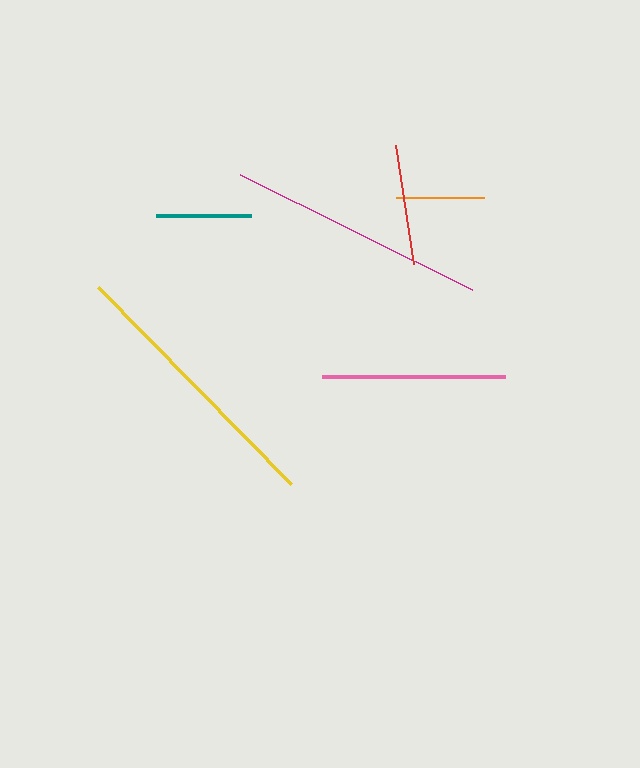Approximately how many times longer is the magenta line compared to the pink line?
The magenta line is approximately 1.4 times the length of the pink line.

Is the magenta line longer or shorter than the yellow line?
The yellow line is longer than the magenta line.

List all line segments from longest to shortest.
From longest to shortest: yellow, magenta, pink, red, teal, orange.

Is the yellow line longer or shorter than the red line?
The yellow line is longer than the red line.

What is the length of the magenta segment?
The magenta segment is approximately 259 pixels long.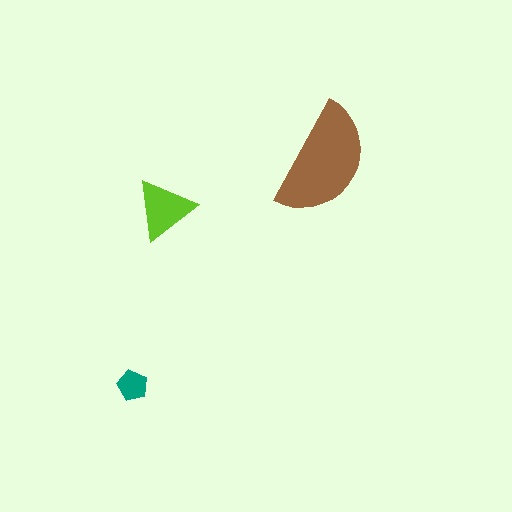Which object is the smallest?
The teal pentagon.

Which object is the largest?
The brown semicircle.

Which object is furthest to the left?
The teal pentagon is leftmost.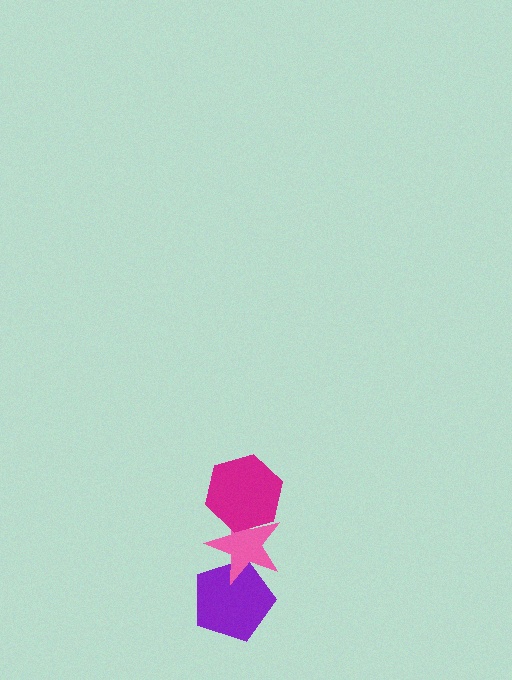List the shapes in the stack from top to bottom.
From top to bottom: the magenta hexagon, the pink star, the purple pentagon.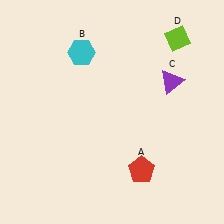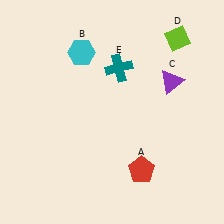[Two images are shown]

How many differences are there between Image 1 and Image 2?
There is 1 difference between the two images.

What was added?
A teal cross (E) was added in Image 2.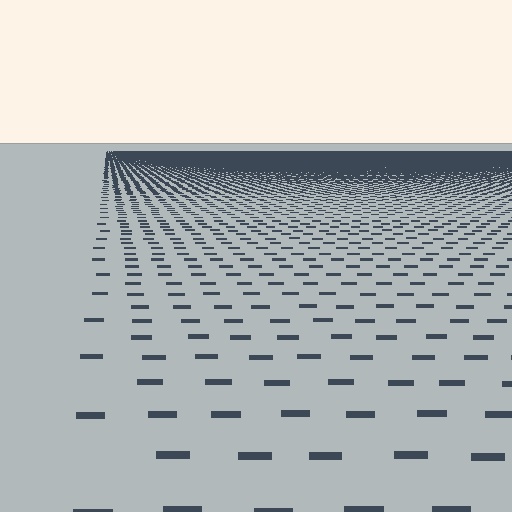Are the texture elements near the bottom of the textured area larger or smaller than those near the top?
Larger. Near the bottom, elements are closer to the viewer and appear at a bigger on-screen size.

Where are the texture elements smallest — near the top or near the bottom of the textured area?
Near the top.